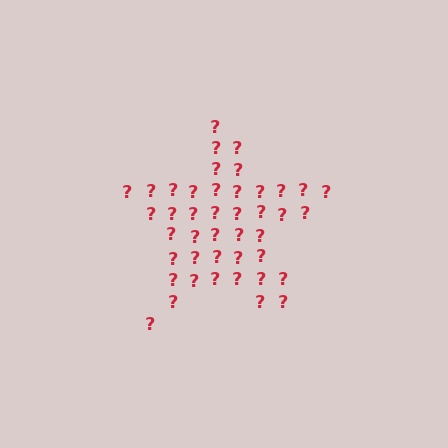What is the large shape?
The large shape is a star.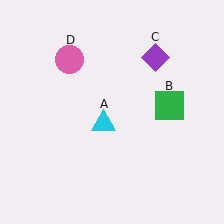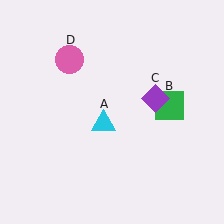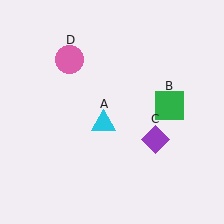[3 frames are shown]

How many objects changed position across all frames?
1 object changed position: purple diamond (object C).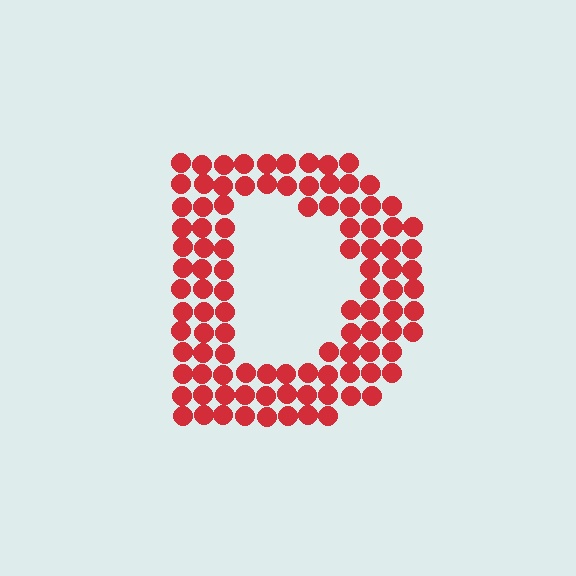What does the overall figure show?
The overall figure shows the letter D.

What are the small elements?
The small elements are circles.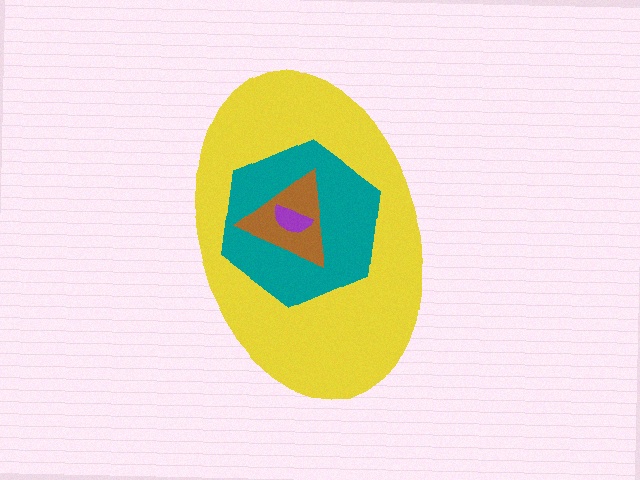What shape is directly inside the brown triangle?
The purple semicircle.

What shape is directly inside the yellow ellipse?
The teal hexagon.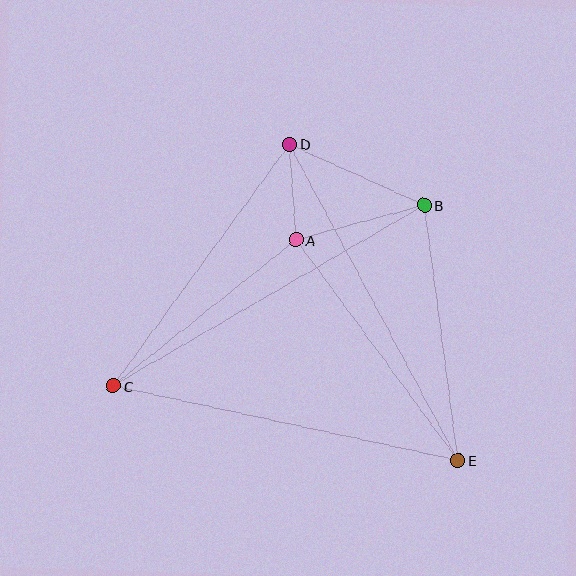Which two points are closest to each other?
Points A and D are closest to each other.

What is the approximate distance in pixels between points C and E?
The distance between C and E is approximately 353 pixels.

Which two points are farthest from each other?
Points B and C are farthest from each other.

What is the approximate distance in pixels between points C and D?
The distance between C and D is approximately 299 pixels.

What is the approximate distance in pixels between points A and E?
The distance between A and E is approximately 274 pixels.